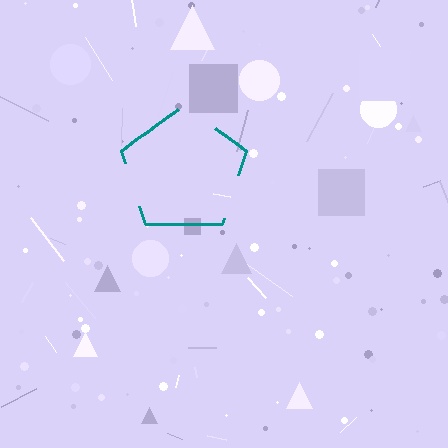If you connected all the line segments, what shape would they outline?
They would outline a pentagon.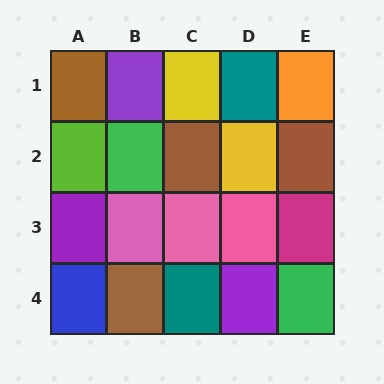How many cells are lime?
1 cell is lime.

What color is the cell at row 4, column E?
Green.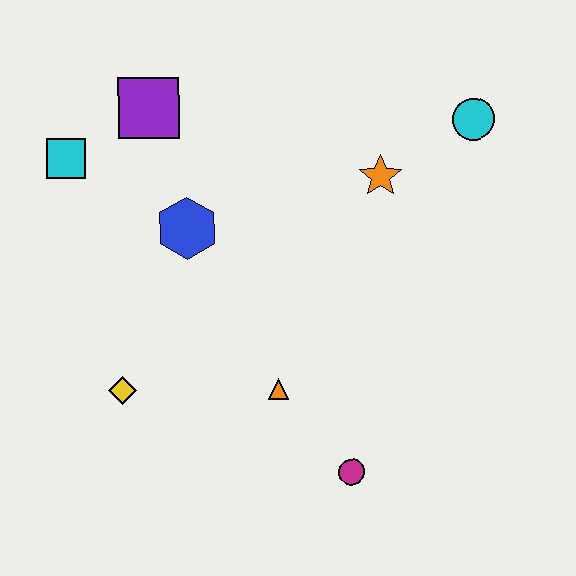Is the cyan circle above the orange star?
Yes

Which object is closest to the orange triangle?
The magenta circle is closest to the orange triangle.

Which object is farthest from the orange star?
The yellow diamond is farthest from the orange star.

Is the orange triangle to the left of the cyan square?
No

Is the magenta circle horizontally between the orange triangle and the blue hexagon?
No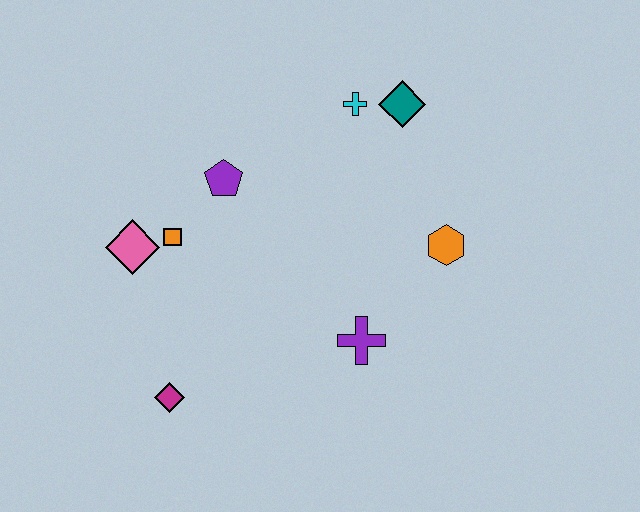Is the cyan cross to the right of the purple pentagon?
Yes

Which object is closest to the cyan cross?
The teal diamond is closest to the cyan cross.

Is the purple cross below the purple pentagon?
Yes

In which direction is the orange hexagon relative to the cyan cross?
The orange hexagon is below the cyan cross.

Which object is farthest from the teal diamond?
The magenta diamond is farthest from the teal diamond.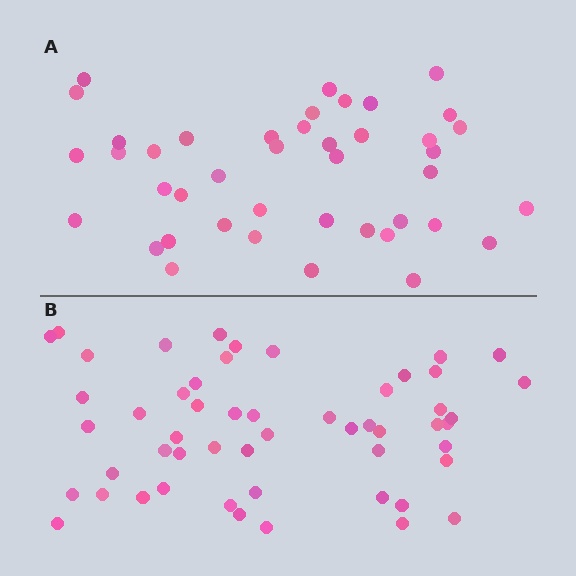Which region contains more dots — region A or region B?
Region B (the bottom region) has more dots.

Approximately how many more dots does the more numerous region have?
Region B has roughly 12 or so more dots than region A.